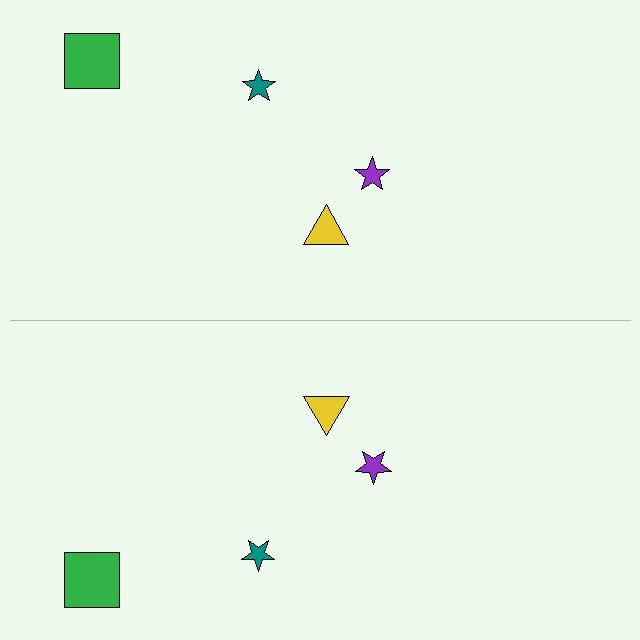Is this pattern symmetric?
Yes, this pattern has bilateral (reflection) symmetry.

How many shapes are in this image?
There are 8 shapes in this image.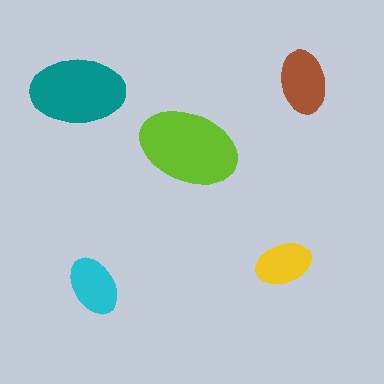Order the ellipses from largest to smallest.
the lime one, the teal one, the brown one, the cyan one, the yellow one.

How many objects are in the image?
There are 5 objects in the image.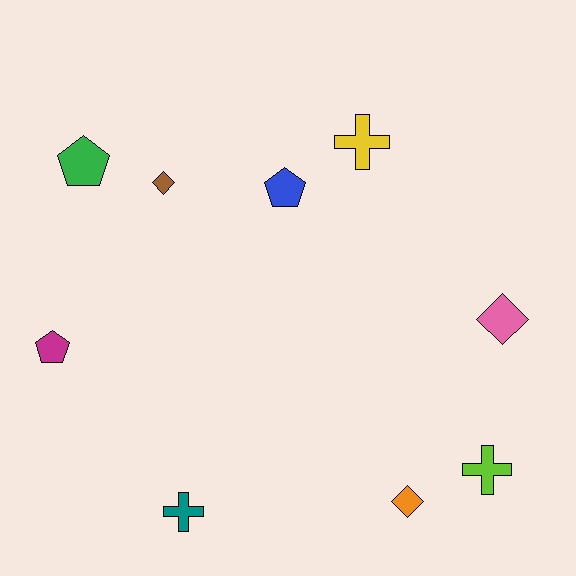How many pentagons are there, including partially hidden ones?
There are 3 pentagons.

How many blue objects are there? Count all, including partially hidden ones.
There is 1 blue object.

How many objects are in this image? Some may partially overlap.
There are 9 objects.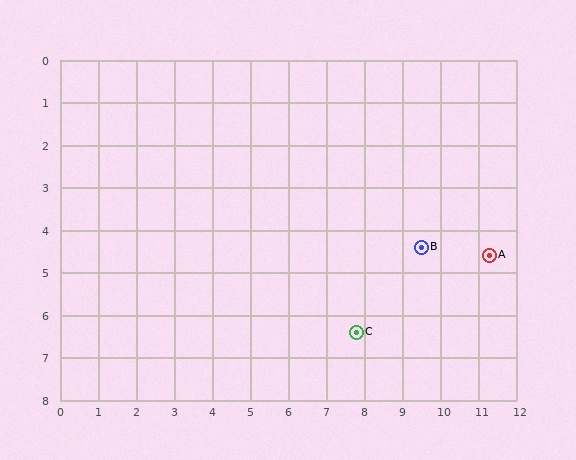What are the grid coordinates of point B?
Point B is at approximately (9.5, 4.4).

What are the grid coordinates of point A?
Point A is at approximately (11.3, 4.6).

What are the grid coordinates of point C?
Point C is at approximately (7.8, 6.4).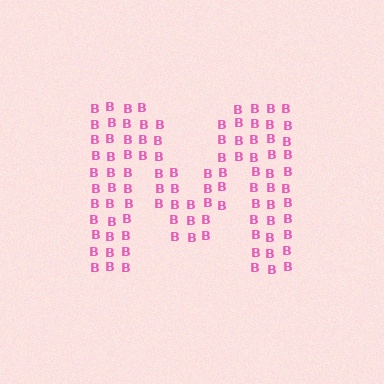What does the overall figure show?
The overall figure shows the letter M.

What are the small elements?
The small elements are letter B's.